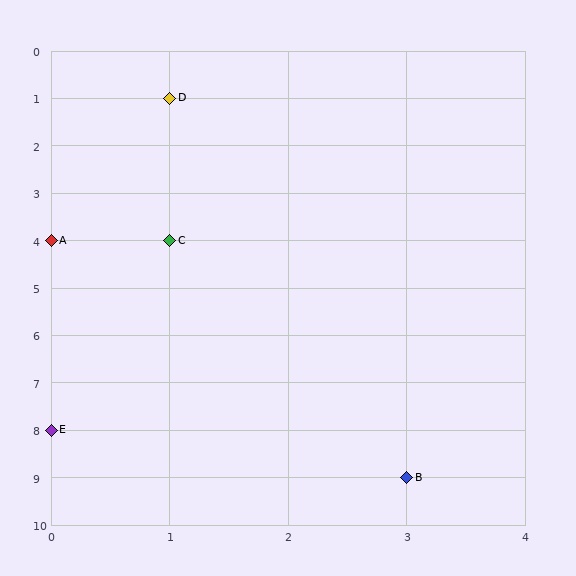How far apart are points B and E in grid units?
Points B and E are 3 columns and 1 row apart (about 3.2 grid units diagonally).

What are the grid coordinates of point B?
Point B is at grid coordinates (3, 9).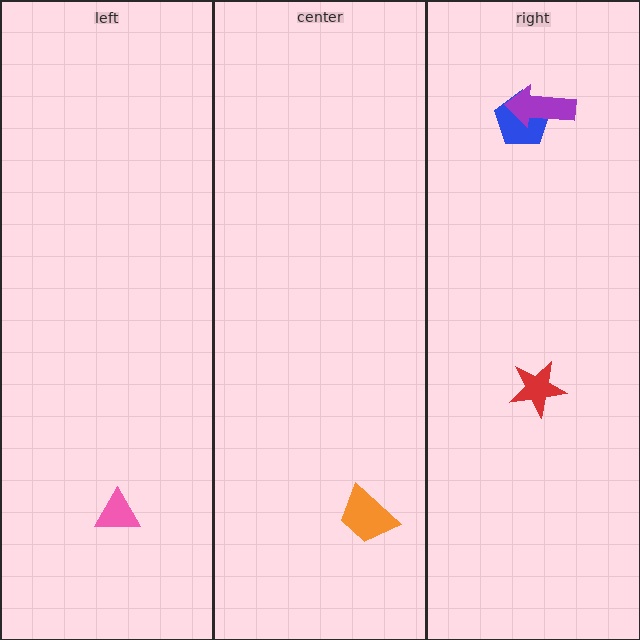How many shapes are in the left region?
1.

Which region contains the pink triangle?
The left region.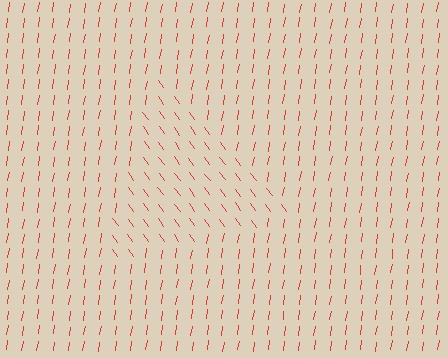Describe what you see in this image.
The image is filled with small red line segments. A triangle region in the image has lines oriented differently from the surrounding lines, creating a visible texture boundary.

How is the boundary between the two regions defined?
The boundary is defined purely by a change in line orientation (approximately 45 degrees difference). All lines are the same color and thickness.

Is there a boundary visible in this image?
Yes, there is a texture boundary formed by a change in line orientation.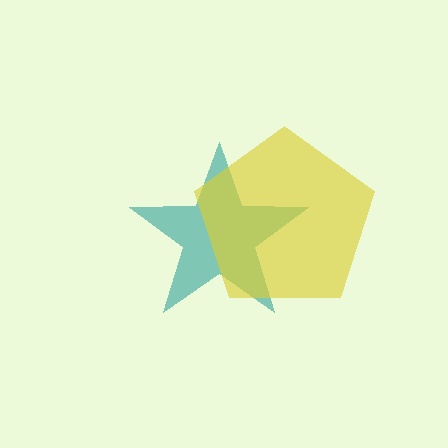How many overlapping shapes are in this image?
There are 2 overlapping shapes in the image.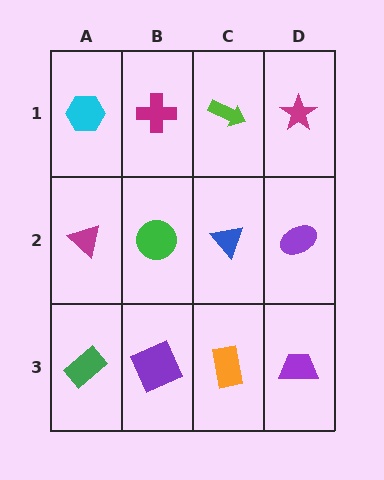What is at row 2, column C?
A blue triangle.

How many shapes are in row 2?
4 shapes.